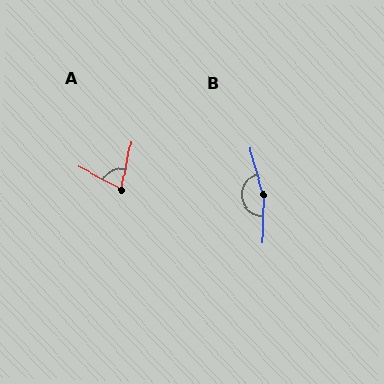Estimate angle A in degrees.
Approximately 74 degrees.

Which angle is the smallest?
A, at approximately 74 degrees.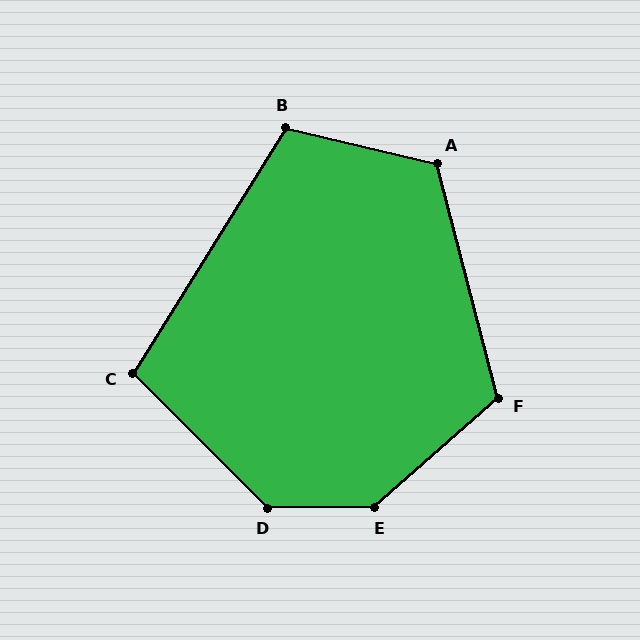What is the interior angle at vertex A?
Approximately 118 degrees (obtuse).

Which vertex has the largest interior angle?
E, at approximately 139 degrees.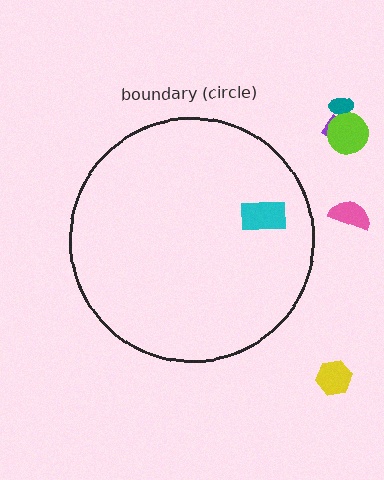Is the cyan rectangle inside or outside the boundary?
Inside.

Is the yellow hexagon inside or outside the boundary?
Outside.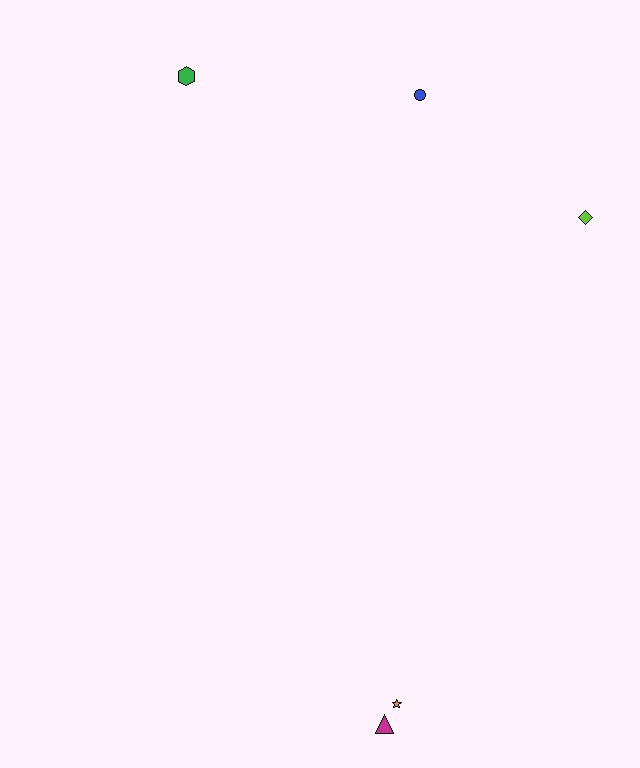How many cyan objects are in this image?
There are no cyan objects.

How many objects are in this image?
There are 5 objects.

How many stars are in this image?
There is 1 star.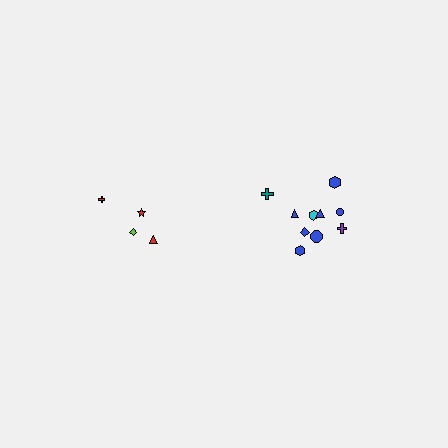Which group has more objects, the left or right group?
The right group.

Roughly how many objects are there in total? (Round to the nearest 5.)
Roughly 15 objects in total.